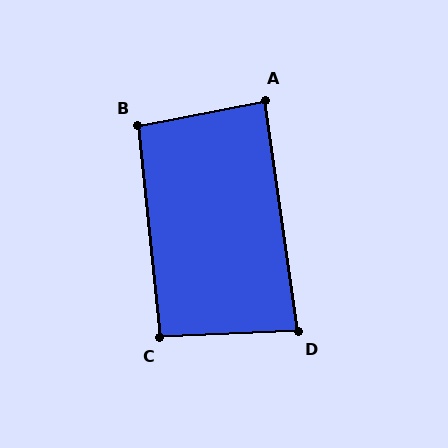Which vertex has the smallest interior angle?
D, at approximately 85 degrees.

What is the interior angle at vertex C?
Approximately 93 degrees (approximately right).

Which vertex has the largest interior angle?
B, at approximately 95 degrees.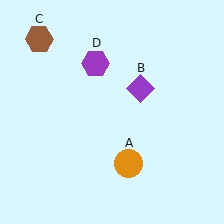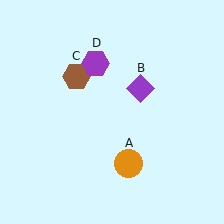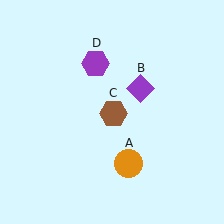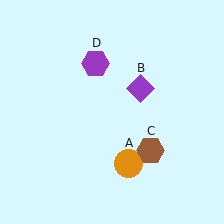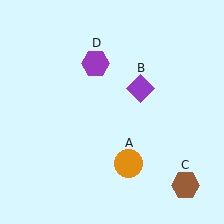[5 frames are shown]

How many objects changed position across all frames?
1 object changed position: brown hexagon (object C).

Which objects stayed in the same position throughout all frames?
Orange circle (object A) and purple diamond (object B) and purple hexagon (object D) remained stationary.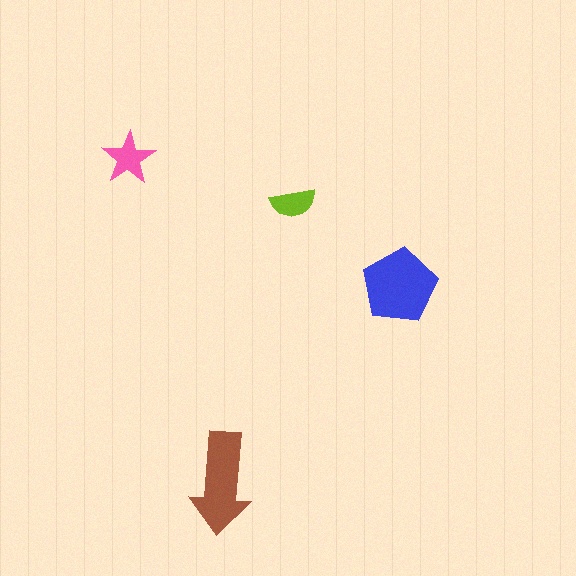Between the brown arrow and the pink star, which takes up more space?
The brown arrow.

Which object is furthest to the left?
The pink star is leftmost.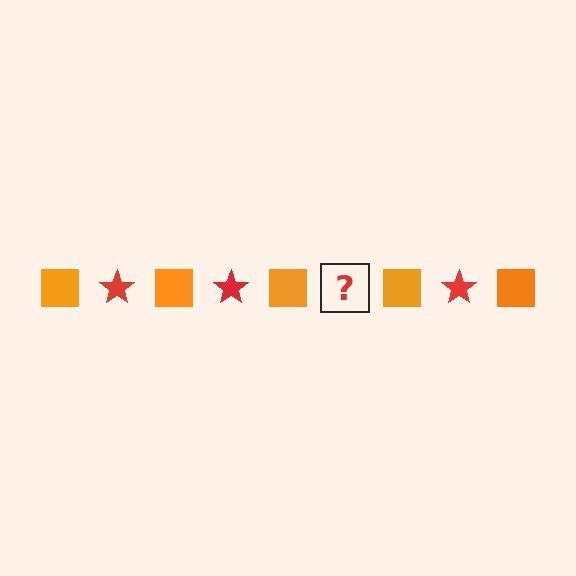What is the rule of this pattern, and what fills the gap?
The rule is that the pattern alternates between orange square and red star. The gap should be filled with a red star.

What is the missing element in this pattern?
The missing element is a red star.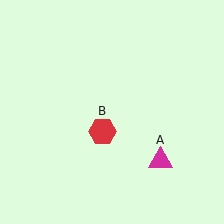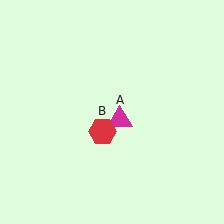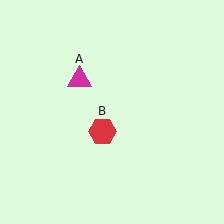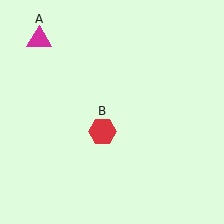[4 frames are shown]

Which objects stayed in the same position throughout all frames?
Red hexagon (object B) remained stationary.